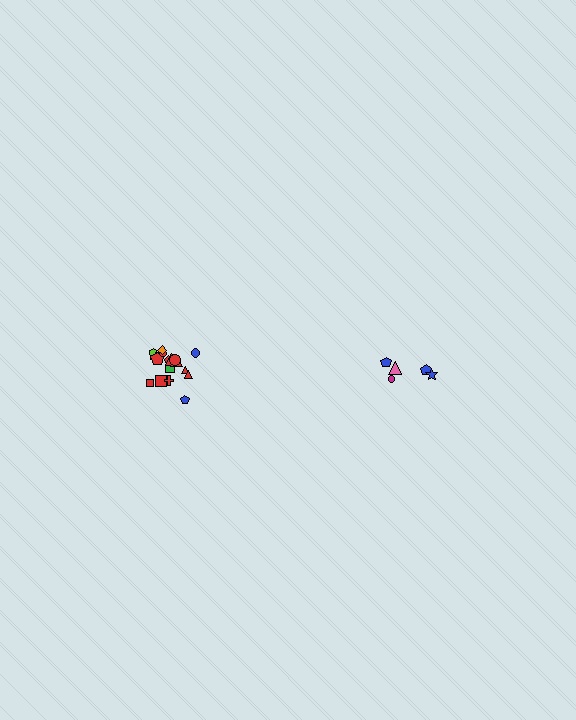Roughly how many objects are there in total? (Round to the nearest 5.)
Roughly 25 objects in total.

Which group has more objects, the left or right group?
The left group.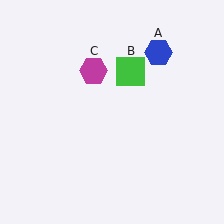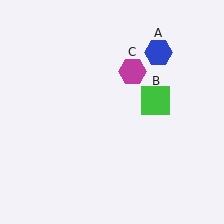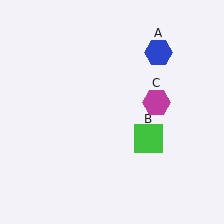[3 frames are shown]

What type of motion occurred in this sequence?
The green square (object B), magenta hexagon (object C) rotated clockwise around the center of the scene.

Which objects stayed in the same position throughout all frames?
Blue hexagon (object A) remained stationary.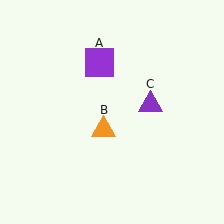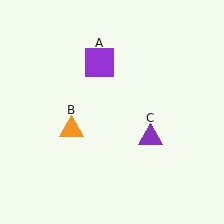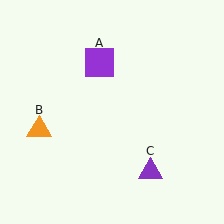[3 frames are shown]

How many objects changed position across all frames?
2 objects changed position: orange triangle (object B), purple triangle (object C).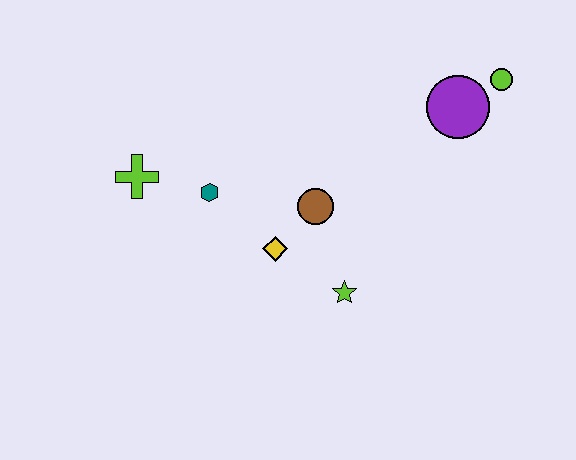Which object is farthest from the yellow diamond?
The lime circle is farthest from the yellow diamond.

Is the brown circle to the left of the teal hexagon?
No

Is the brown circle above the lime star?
Yes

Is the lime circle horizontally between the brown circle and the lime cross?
No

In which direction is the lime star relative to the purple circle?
The lime star is below the purple circle.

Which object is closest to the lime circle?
The purple circle is closest to the lime circle.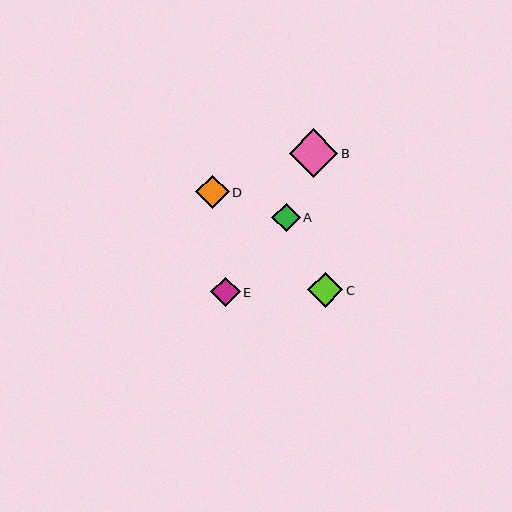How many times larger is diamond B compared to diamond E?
Diamond B is approximately 1.6 times the size of diamond E.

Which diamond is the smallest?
Diamond A is the smallest with a size of approximately 28 pixels.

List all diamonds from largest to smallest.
From largest to smallest: B, C, D, E, A.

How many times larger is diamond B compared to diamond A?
Diamond B is approximately 1.7 times the size of diamond A.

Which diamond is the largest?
Diamond B is the largest with a size of approximately 48 pixels.